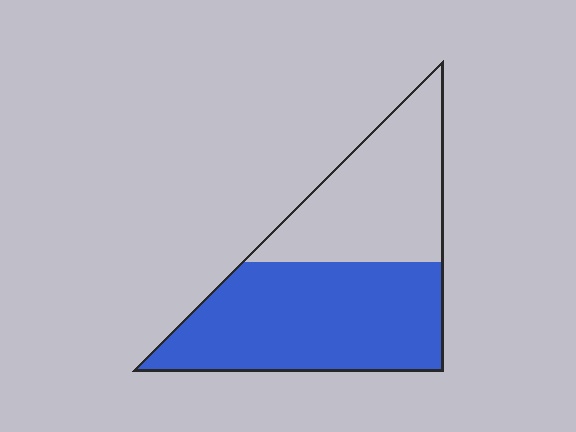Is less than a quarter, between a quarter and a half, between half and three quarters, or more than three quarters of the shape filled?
Between half and three quarters.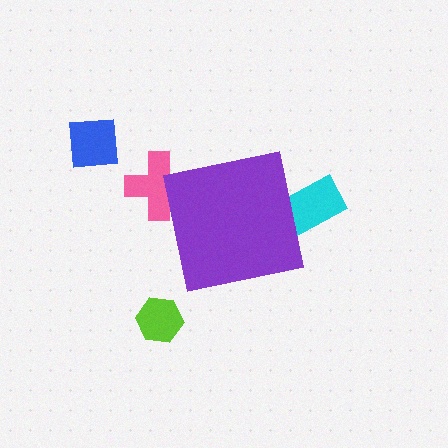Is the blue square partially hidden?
No, the blue square is fully visible.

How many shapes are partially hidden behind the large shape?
2 shapes are partially hidden.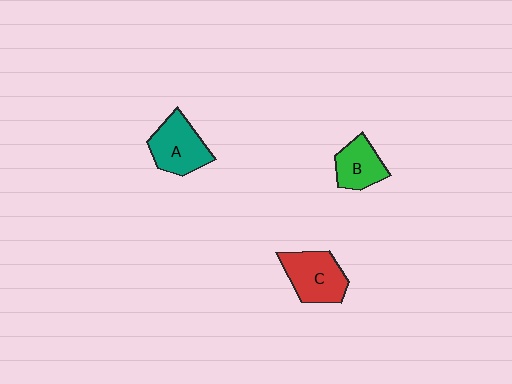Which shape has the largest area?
Shape C (red).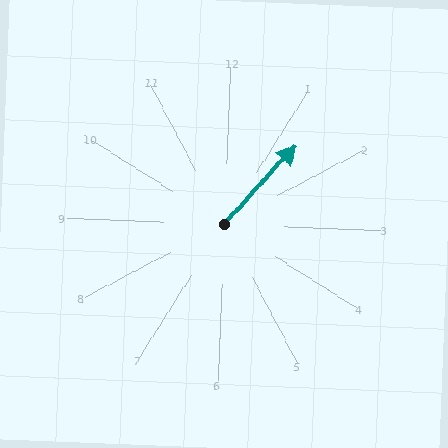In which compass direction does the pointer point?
Northeast.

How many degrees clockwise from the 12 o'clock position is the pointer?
Approximately 40 degrees.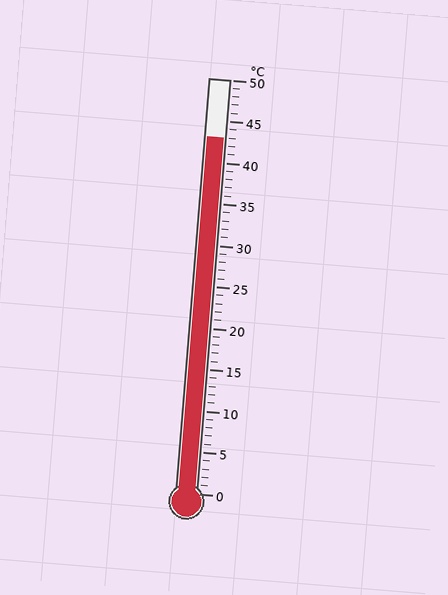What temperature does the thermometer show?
The thermometer shows approximately 43°C.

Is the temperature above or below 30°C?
The temperature is above 30°C.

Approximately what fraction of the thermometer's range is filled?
The thermometer is filled to approximately 85% of its range.